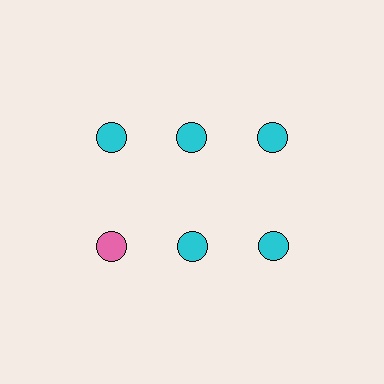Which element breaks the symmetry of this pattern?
The pink circle in the second row, leftmost column breaks the symmetry. All other shapes are cyan circles.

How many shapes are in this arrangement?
There are 6 shapes arranged in a grid pattern.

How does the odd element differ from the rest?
It has a different color: pink instead of cyan.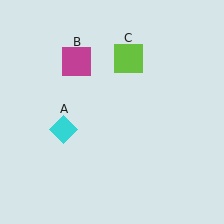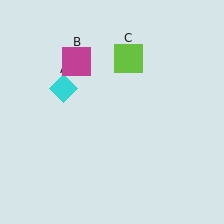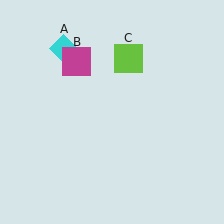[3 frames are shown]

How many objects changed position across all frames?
1 object changed position: cyan diamond (object A).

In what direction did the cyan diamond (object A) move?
The cyan diamond (object A) moved up.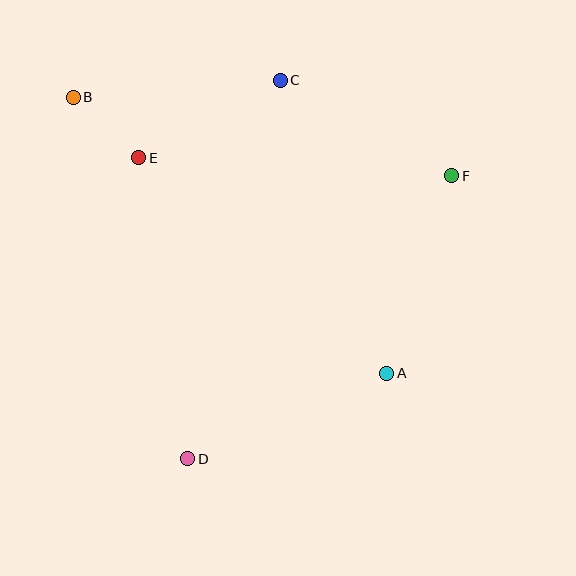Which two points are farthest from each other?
Points A and B are farthest from each other.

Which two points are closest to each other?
Points B and E are closest to each other.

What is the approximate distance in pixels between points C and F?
The distance between C and F is approximately 196 pixels.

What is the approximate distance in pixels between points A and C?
The distance between A and C is approximately 312 pixels.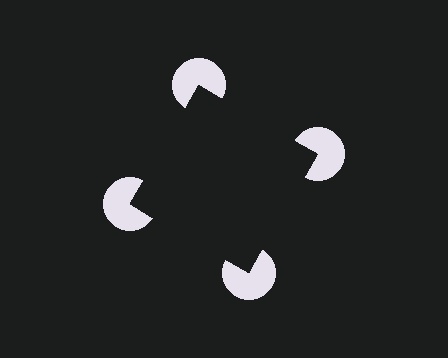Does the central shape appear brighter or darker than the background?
It typically appears slightly darker than the background, even though no actual brightness change is drawn.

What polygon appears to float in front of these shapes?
An illusory square — its edges are inferred from the aligned wedge cuts in the pac-man discs, not physically drawn.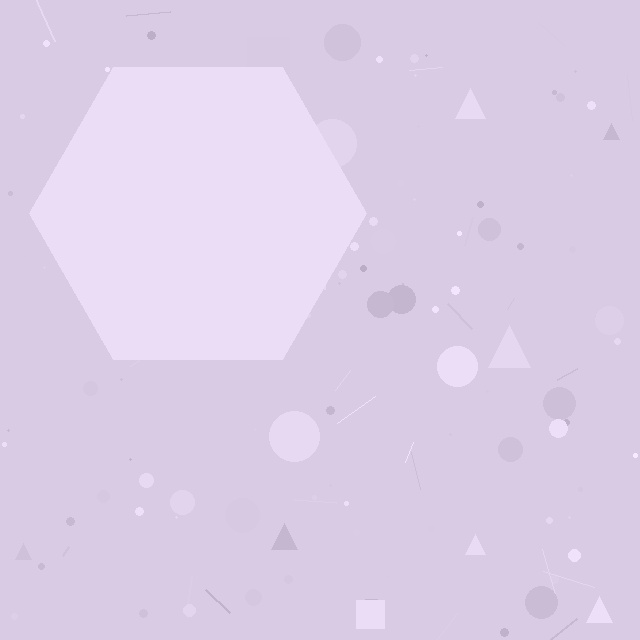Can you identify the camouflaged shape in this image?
The camouflaged shape is a hexagon.